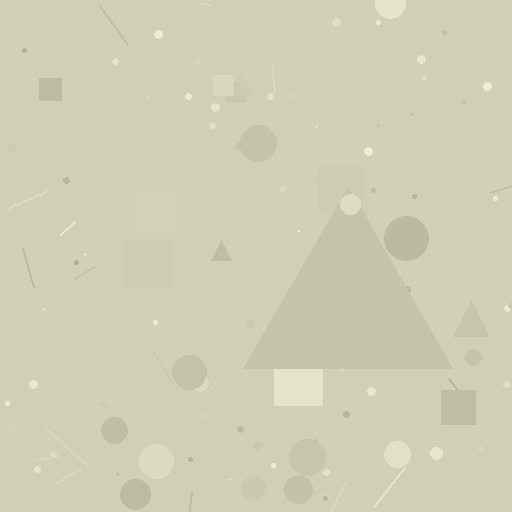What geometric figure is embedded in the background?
A triangle is embedded in the background.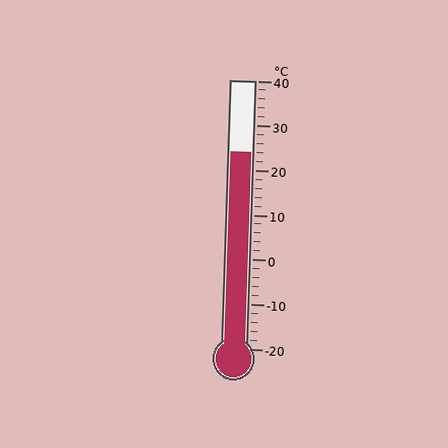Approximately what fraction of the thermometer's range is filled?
The thermometer is filled to approximately 75% of its range.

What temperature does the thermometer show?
The thermometer shows approximately 24°C.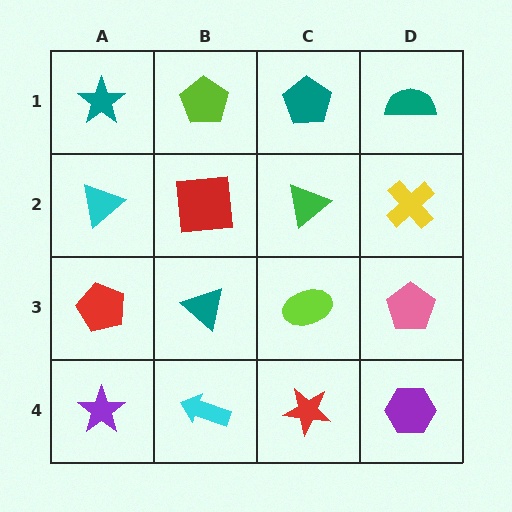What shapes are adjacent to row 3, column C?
A green triangle (row 2, column C), a red star (row 4, column C), a teal triangle (row 3, column B), a pink pentagon (row 3, column D).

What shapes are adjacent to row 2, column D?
A teal semicircle (row 1, column D), a pink pentagon (row 3, column D), a green triangle (row 2, column C).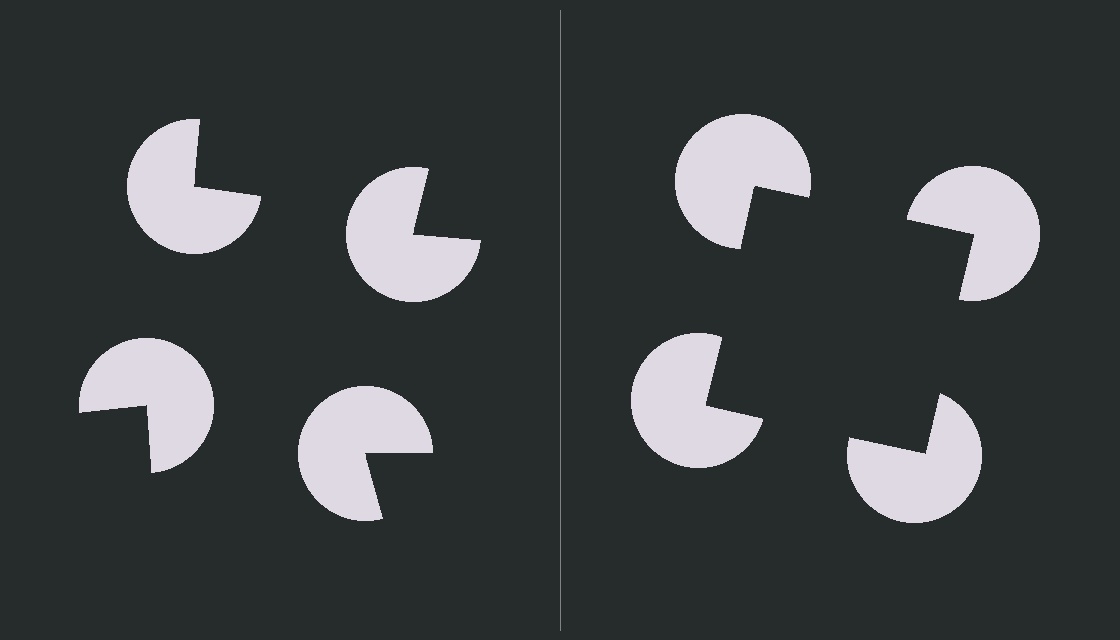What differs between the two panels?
The pac-man discs are positioned identically on both sides; only the wedge orientations differ. On the right they align to a square; on the left they are misaligned.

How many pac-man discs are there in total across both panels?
8 — 4 on each side.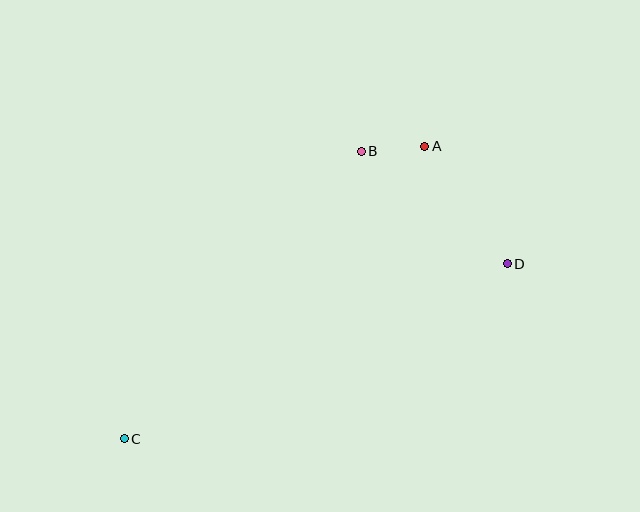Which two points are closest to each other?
Points A and B are closest to each other.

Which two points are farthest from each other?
Points C and D are farthest from each other.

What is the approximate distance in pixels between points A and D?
The distance between A and D is approximately 144 pixels.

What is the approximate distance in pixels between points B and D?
The distance between B and D is approximately 184 pixels.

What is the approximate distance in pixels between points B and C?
The distance between B and C is approximately 373 pixels.